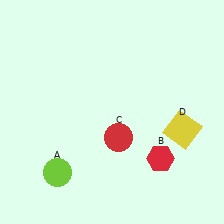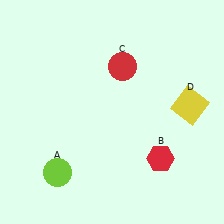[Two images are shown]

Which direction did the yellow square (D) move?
The yellow square (D) moved up.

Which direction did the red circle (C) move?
The red circle (C) moved up.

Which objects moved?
The objects that moved are: the red circle (C), the yellow square (D).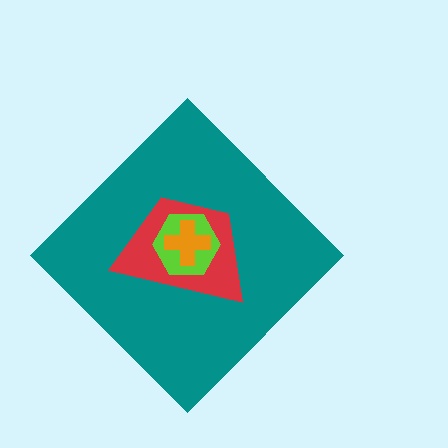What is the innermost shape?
The orange cross.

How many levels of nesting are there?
4.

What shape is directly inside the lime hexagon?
The orange cross.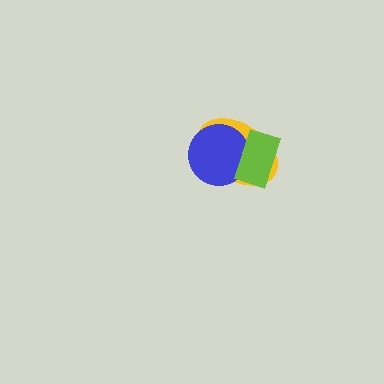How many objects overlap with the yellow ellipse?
2 objects overlap with the yellow ellipse.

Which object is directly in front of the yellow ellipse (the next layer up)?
The blue circle is directly in front of the yellow ellipse.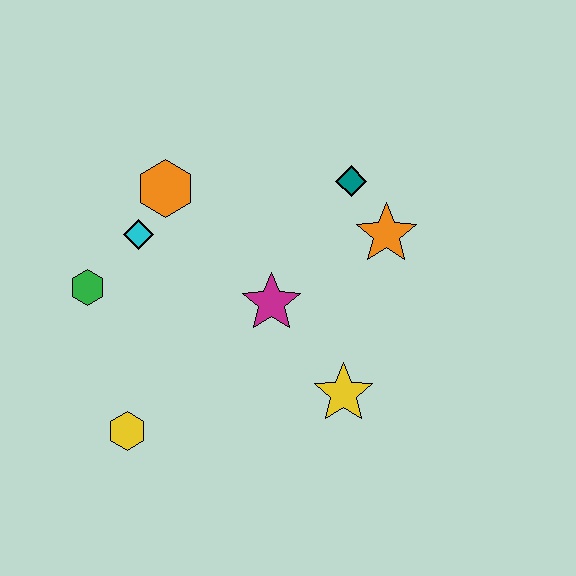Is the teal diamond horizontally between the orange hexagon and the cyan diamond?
No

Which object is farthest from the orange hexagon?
The yellow star is farthest from the orange hexagon.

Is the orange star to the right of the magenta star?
Yes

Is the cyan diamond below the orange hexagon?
Yes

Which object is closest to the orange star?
The teal diamond is closest to the orange star.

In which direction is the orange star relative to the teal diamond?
The orange star is below the teal diamond.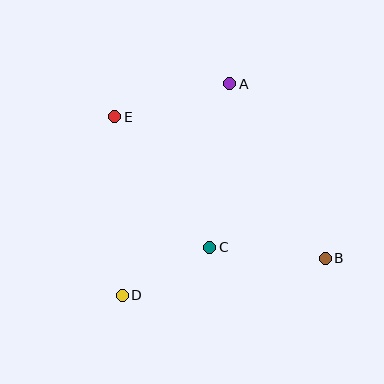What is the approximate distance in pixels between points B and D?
The distance between B and D is approximately 206 pixels.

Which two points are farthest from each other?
Points B and E are farthest from each other.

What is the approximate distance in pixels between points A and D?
The distance between A and D is approximately 237 pixels.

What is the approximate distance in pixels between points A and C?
The distance between A and C is approximately 165 pixels.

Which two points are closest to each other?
Points C and D are closest to each other.